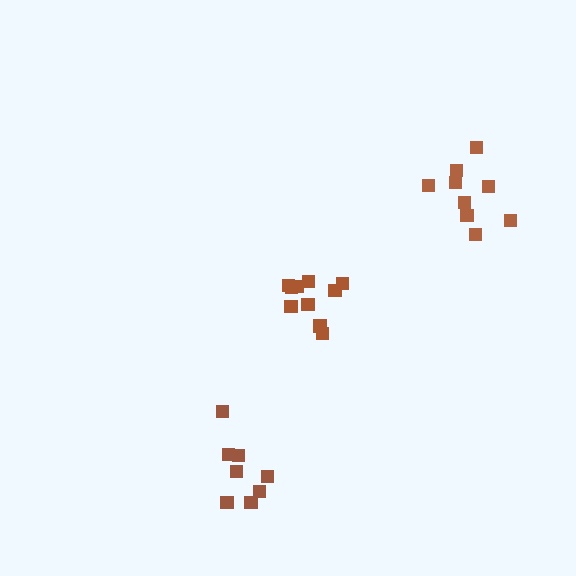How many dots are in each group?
Group 1: 9 dots, Group 2: 8 dots, Group 3: 10 dots (27 total).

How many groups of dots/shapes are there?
There are 3 groups.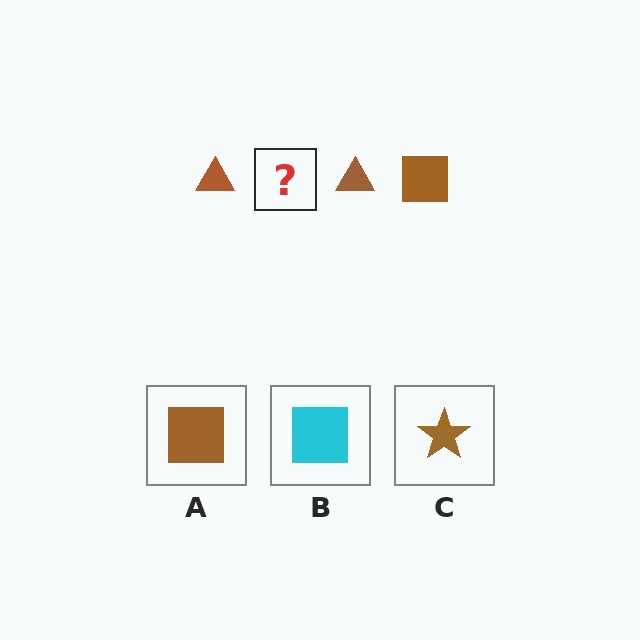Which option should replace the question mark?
Option A.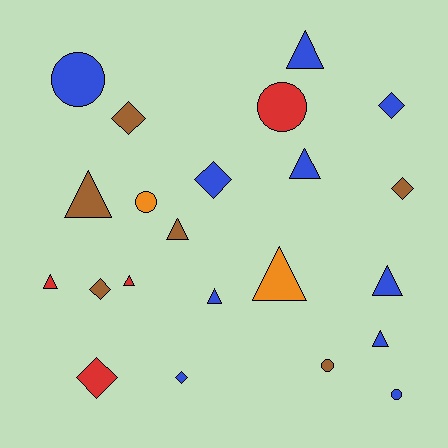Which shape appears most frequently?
Triangle, with 10 objects.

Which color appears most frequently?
Blue, with 10 objects.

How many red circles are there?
There is 1 red circle.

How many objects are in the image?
There are 22 objects.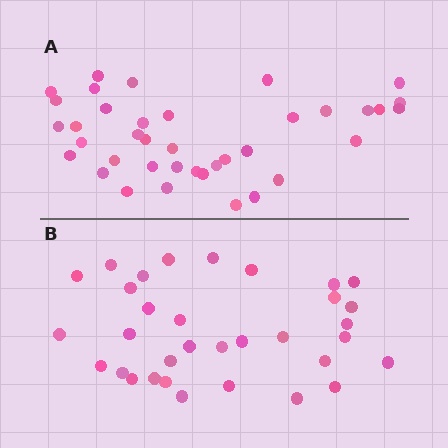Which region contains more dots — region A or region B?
Region A (the top region) has more dots.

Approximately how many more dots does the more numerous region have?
Region A has about 5 more dots than region B.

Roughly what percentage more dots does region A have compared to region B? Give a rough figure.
About 15% more.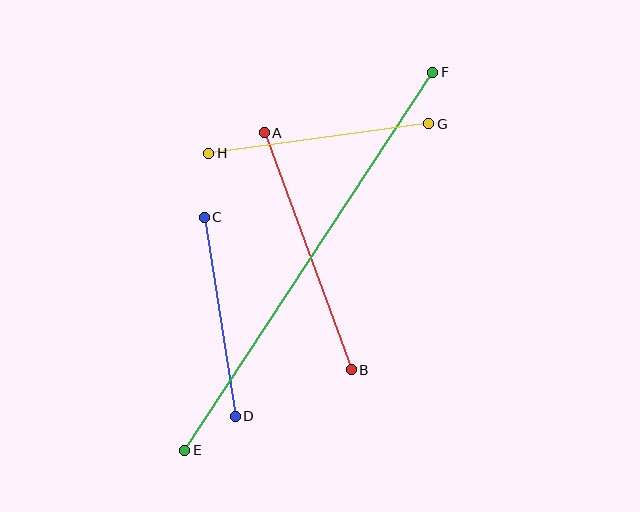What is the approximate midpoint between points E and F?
The midpoint is at approximately (309, 261) pixels.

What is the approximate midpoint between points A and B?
The midpoint is at approximately (308, 251) pixels.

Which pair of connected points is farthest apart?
Points E and F are farthest apart.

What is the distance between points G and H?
The distance is approximately 222 pixels.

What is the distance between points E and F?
The distance is approximately 452 pixels.